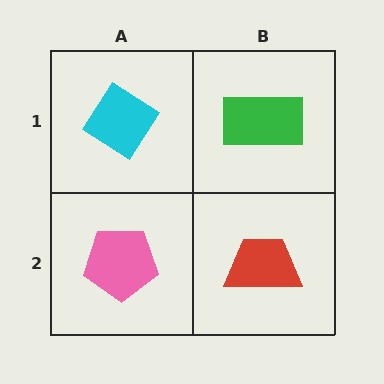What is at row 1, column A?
A cyan diamond.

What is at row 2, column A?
A pink pentagon.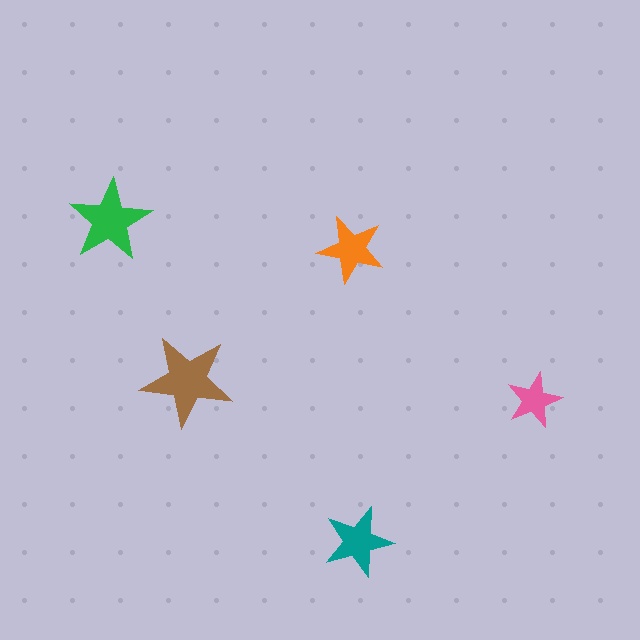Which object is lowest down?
The teal star is bottommost.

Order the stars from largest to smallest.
the brown one, the green one, the teal one, the orange one, the pink one.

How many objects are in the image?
There are 5 objects in the image.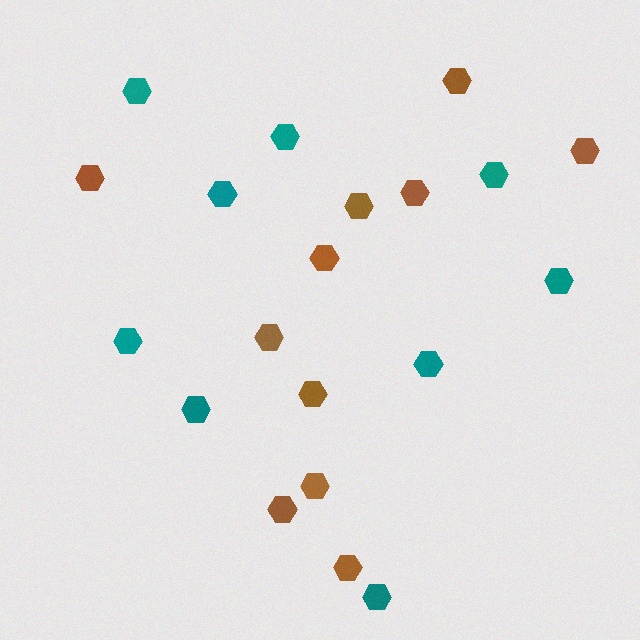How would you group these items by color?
There are 2 groups: one group of teal hexagons (9) and one group of brown hexagons (11).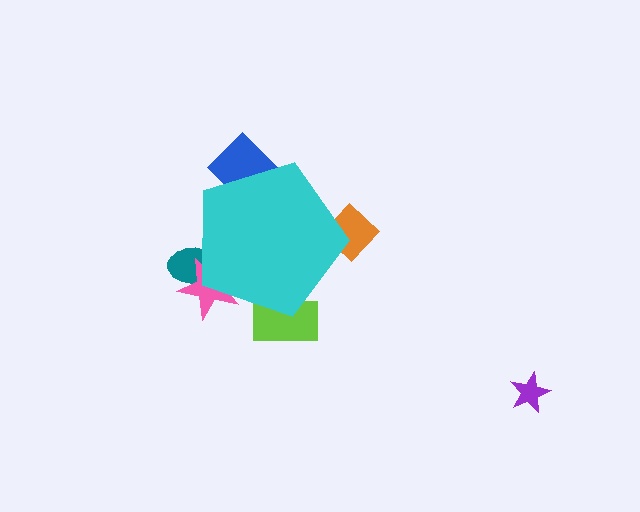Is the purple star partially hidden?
No, the purple star is fully visible.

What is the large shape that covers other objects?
A cyan pentagon.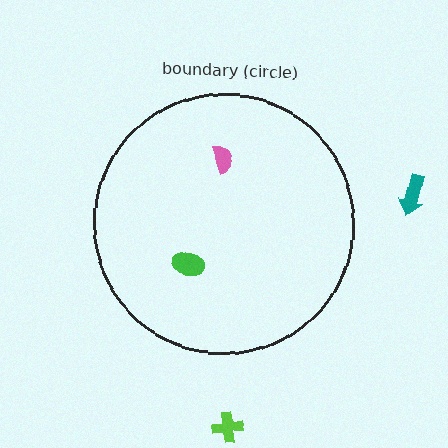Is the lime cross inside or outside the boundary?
Outside.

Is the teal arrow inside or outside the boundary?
Outside.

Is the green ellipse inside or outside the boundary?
Inside.